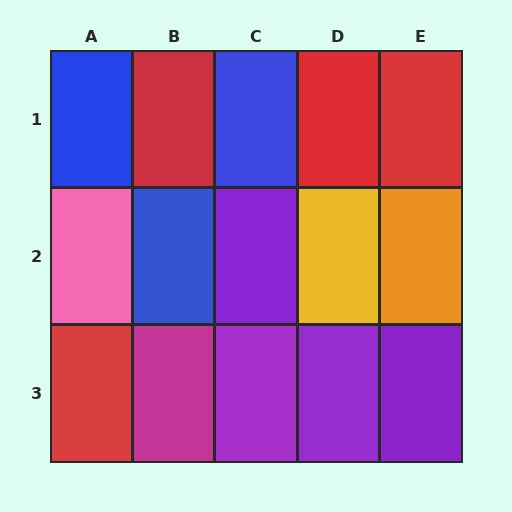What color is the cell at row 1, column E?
Red.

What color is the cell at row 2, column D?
Yellow.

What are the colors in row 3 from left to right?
Red, magenta, purple, purple, purple.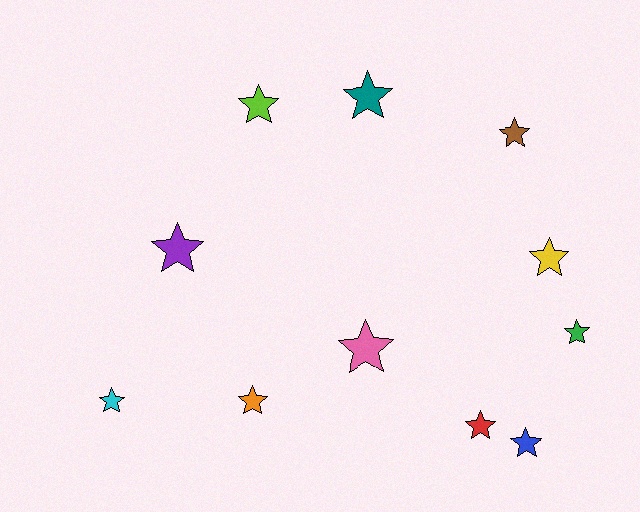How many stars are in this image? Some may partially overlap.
There are 11 stars.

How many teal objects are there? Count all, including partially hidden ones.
There is 1 teal object.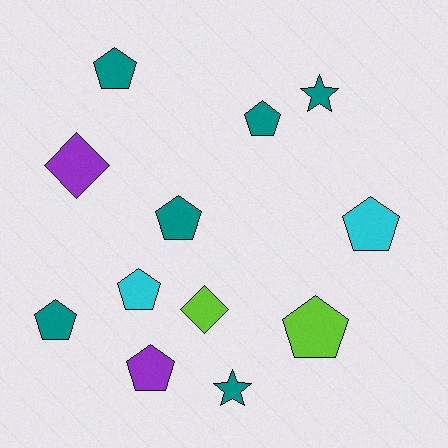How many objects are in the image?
There are 12 objects.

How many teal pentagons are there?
There are 4 teal pentagons.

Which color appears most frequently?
Teal, with 6 objects.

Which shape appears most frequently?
Pentagon, with 8 objects.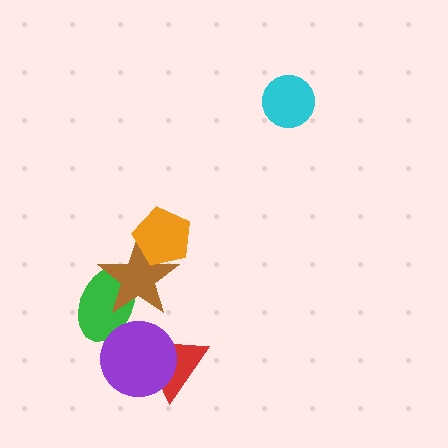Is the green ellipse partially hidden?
Yes, it is partially covered by another shape.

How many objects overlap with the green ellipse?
2 objects overlap with the green ellipse.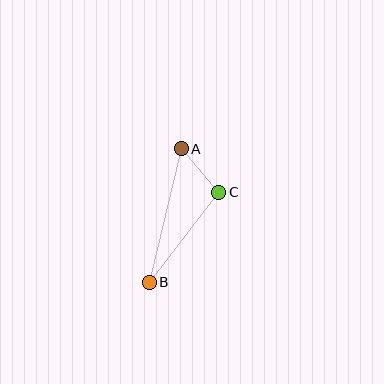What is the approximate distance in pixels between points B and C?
The distance between B and C is approximately 114 pixels.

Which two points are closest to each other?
Points A and C are closest to each other.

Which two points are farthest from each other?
Points A and B are farthest from each other.